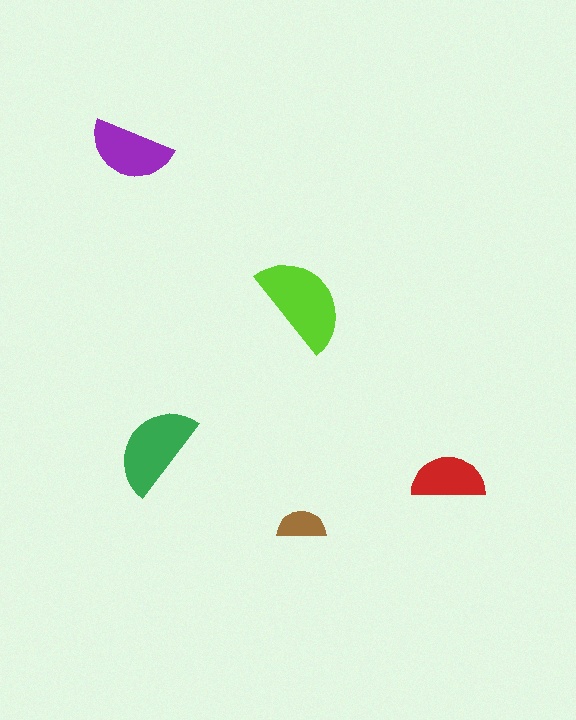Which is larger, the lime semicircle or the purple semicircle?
The lime one.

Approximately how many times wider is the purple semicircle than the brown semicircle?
About 1.5 times wider.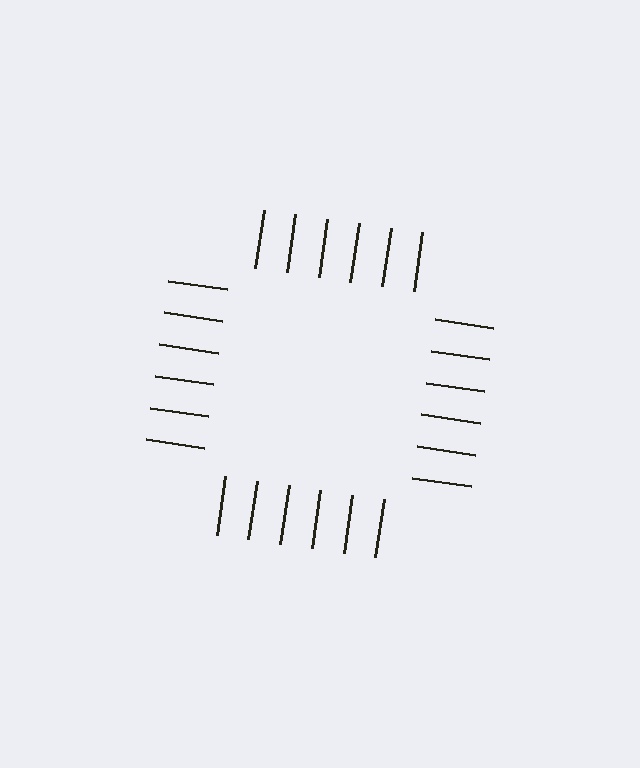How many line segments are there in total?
24 — 6 along each of the 4 edges.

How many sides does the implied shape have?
4 sides — the line-ends trace a square.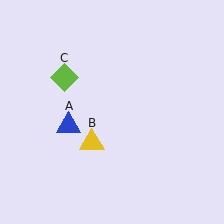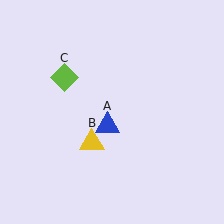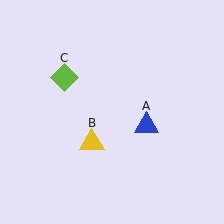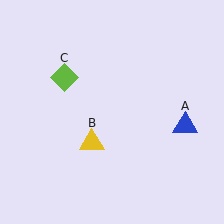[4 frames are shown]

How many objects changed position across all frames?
1 object changed position: blue triangle (object A).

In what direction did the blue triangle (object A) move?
The blue triangle (object A) moved right.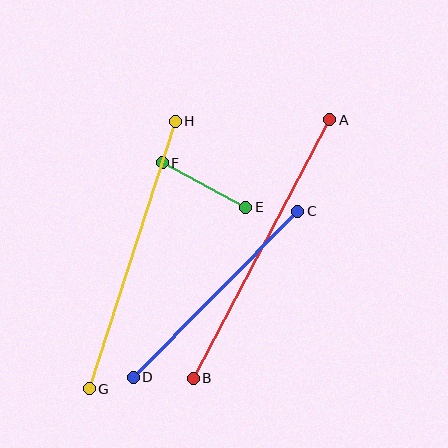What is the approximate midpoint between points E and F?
The midpoint is at approximately (204, 185) pixels.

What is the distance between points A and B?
The distance is approximately 292 pixels.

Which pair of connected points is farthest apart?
Points A and B are farthest apart.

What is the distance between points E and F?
The distance is approximately 95 pixels.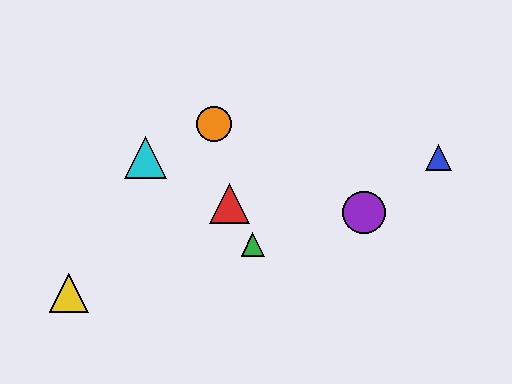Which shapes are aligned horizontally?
The blue triangle, the cyan triangle are aligned horizontally.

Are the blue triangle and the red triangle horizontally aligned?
No, the blue triangle is at y≈158 and the red triangle is at y≈204.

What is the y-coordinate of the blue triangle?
The blue triangle is at y≈158.